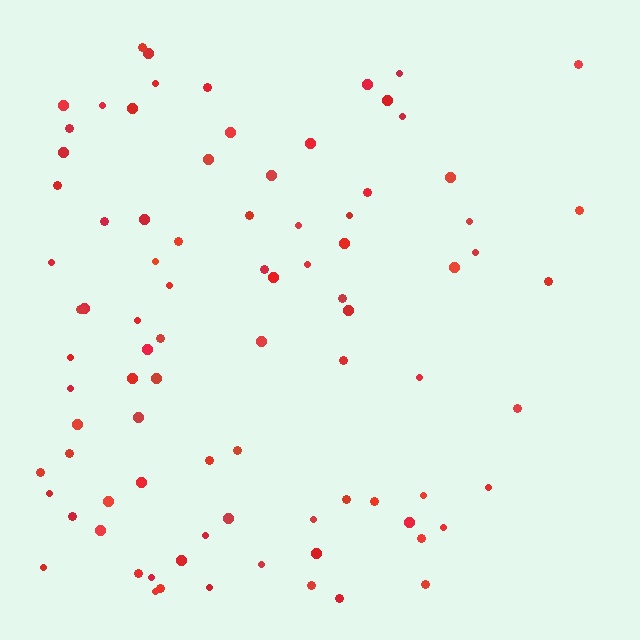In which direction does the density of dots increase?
From right to left, with the left side densest.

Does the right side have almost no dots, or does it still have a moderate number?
Still a moderate number, just noticeably fewer than the left.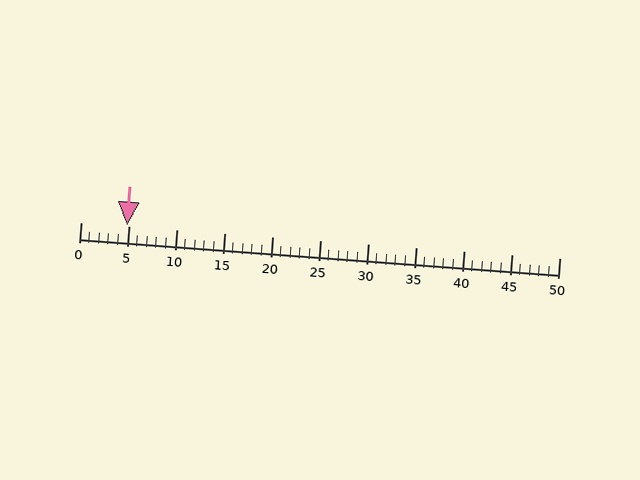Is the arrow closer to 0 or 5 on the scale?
The arrow is closer to 5.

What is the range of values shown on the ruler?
The ruler shows values from 0 to 50.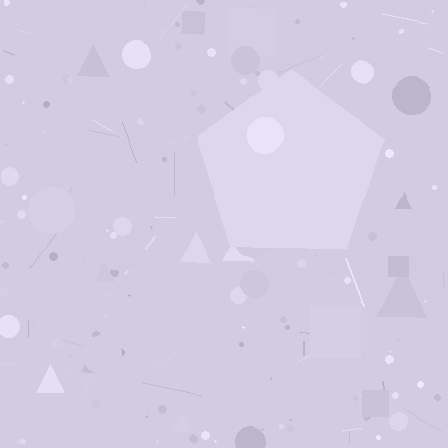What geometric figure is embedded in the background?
A pentagon is embedded in the background.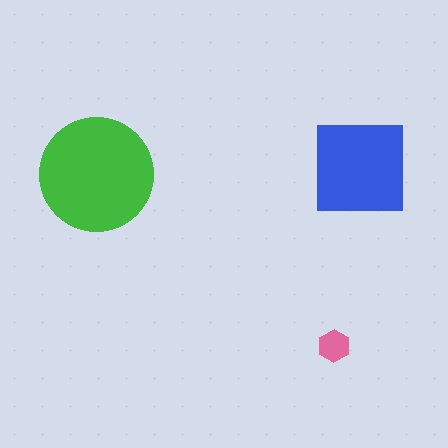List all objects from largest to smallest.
The green circle, the blue square, the pink hexagon.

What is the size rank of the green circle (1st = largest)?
1st.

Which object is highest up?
The blue square is topmost.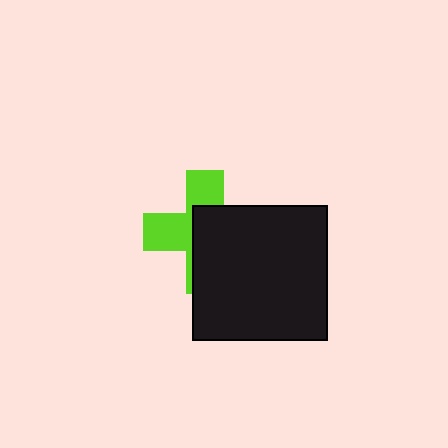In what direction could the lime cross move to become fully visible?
The lime cross could move toward the upper-left. That would shift it out from behind the black square entirely.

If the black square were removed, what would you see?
You would see the complete lime cross.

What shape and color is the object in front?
The object in front is a black square.